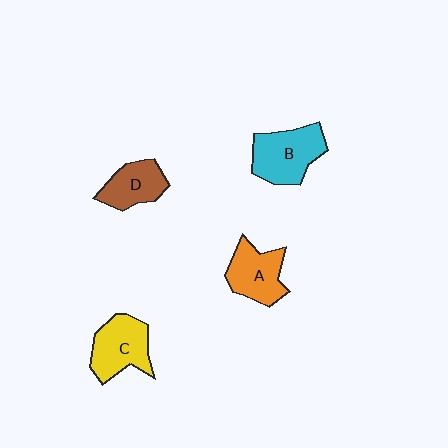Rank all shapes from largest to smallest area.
From largest to smallest: B (cyan), C (yellow), A (orange), D (brown).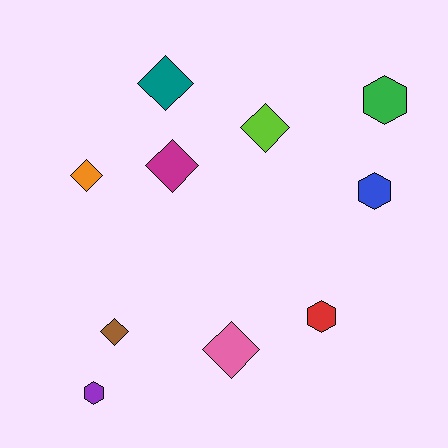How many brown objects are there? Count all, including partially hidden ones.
There is 1 brown object.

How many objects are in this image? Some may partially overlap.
There are 10 objects.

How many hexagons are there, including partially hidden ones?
There are 4 hexagons.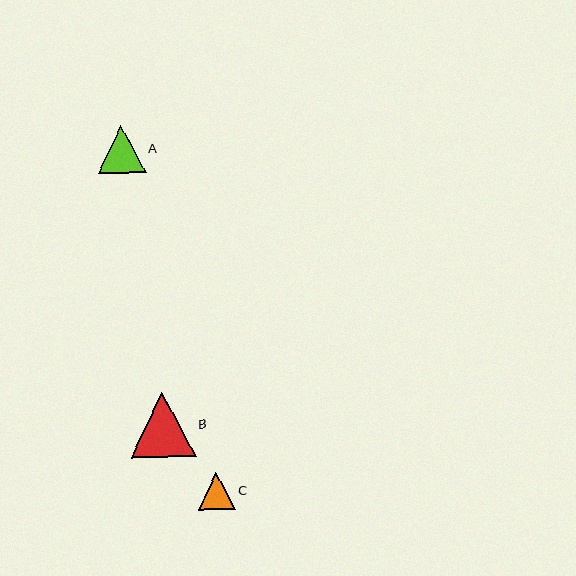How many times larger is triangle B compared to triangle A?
Triangle B is approximately 1.4 times the size of triangle A.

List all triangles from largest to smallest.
From largest to smallest: B, A, C.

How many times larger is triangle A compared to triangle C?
Triangle A is approximately 1.3 times the size of triangle C.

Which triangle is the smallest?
Triangle C is the smallest with a size of approximately 37 pixels.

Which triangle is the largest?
Triangle B is the largest with a size of approximately 65 pixels.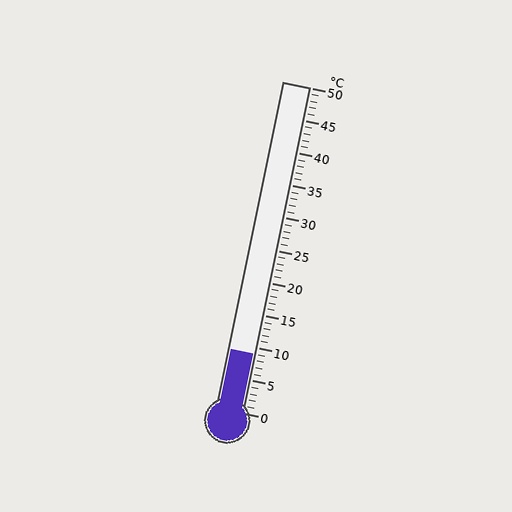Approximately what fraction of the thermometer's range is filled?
The thermometer is filled to approximately 20% of its range.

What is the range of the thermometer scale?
The thermometer scale ranges from 0°C to 50°C.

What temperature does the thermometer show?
The thermometer shows approximately 9°C.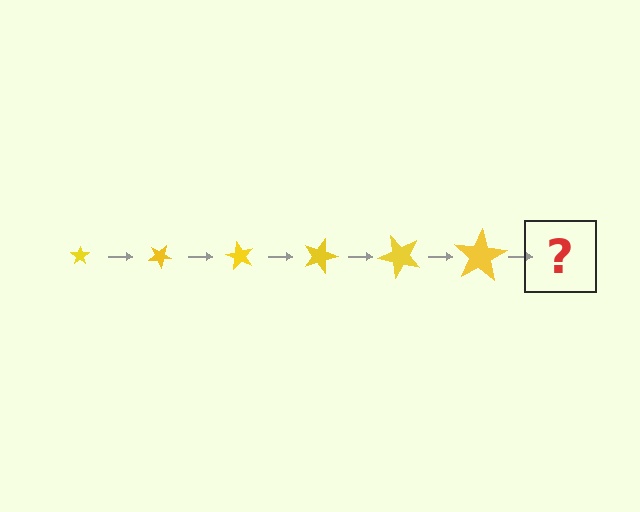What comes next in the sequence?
The next element should be a star, larger than the previous one and rotated 180 degrees from the start.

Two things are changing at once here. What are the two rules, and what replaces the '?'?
The two rules are that the star grows larger each step and it rotates 30 degrees each step. The '?' should be a star, larger than the previous one and rotated 180 degrees from the start.